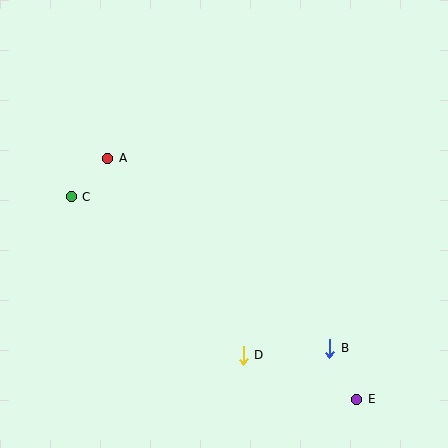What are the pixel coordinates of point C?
Point C is at (71, 197).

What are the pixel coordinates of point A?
Point A is at (108, 158).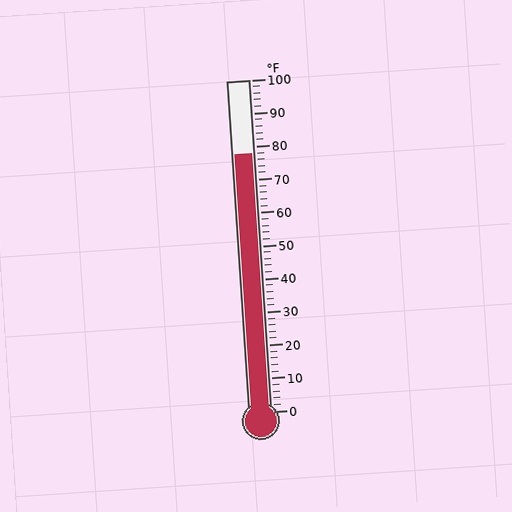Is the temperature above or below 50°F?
The temperature is above 50°F.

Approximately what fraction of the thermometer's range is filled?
The thermometer is filled to approximately 80% of its range.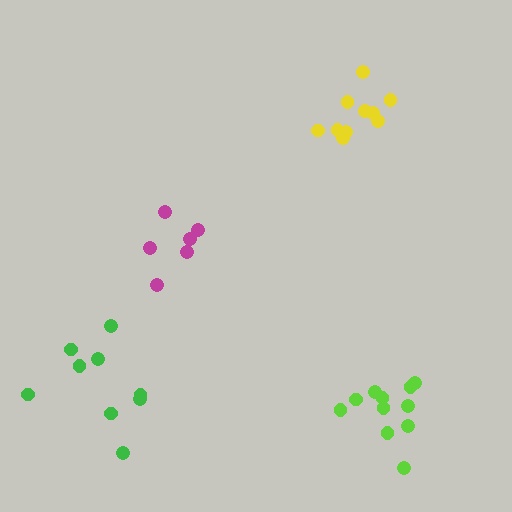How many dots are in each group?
Group 1: 6 dots, Group 2: 11 dots, Group 3: 9 dots, Group 4: 10 dots (36 total).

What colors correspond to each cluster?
The clusters are colored: magenta, lime, green, yellow.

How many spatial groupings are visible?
There are 4 spatial groupings.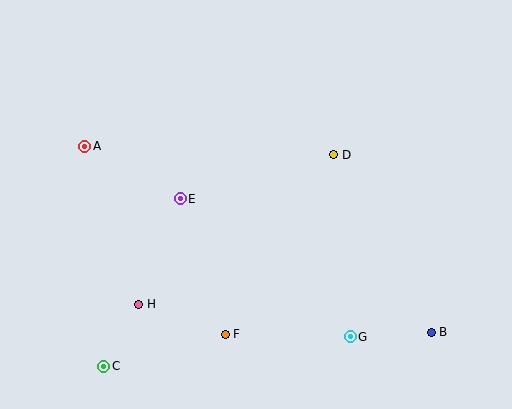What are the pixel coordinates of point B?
Point B is at (431, 332).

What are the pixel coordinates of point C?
Point C is at (104, 366).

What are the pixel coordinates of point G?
Point G is at (350, 337).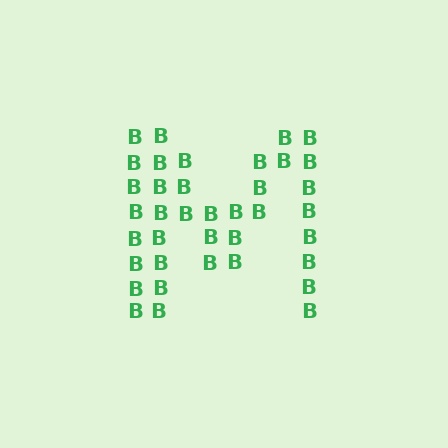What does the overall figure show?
The overall figure shows the letter M.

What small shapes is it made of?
It is made of small letter B's.